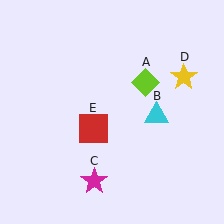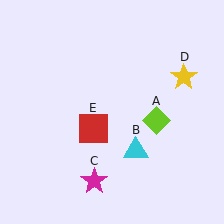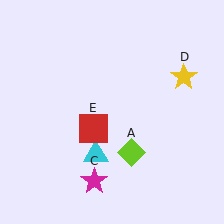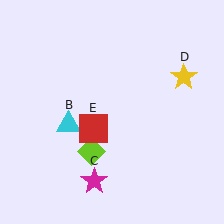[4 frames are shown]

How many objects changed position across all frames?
2 objects changed position: lime diamond (object A), cyan triangle (object B).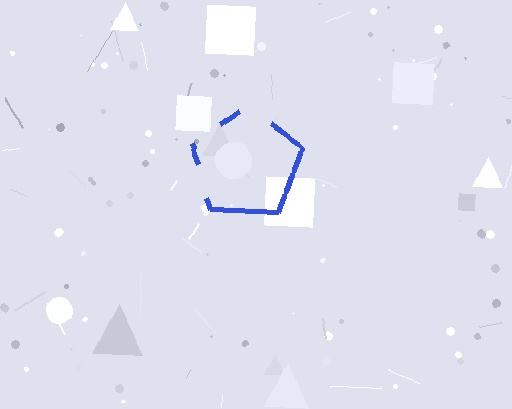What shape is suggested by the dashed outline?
The dashed outline suggests a pentagon.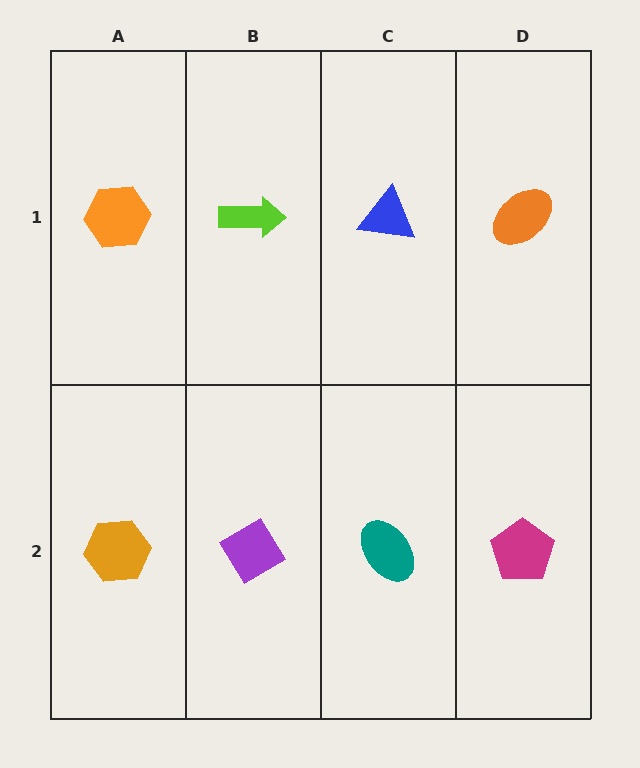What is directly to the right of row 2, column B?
A teal ellipse.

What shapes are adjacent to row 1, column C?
A teal ellipse (row 2, column C), a lime arrow (row 1, column B), an orange ellipse (row 1, column D).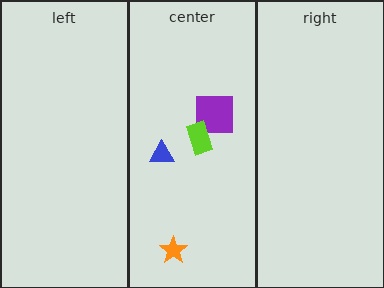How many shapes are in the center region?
4.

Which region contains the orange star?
The center region.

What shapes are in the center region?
The purple square, the blue triangle, the lime rectangle, the orange star.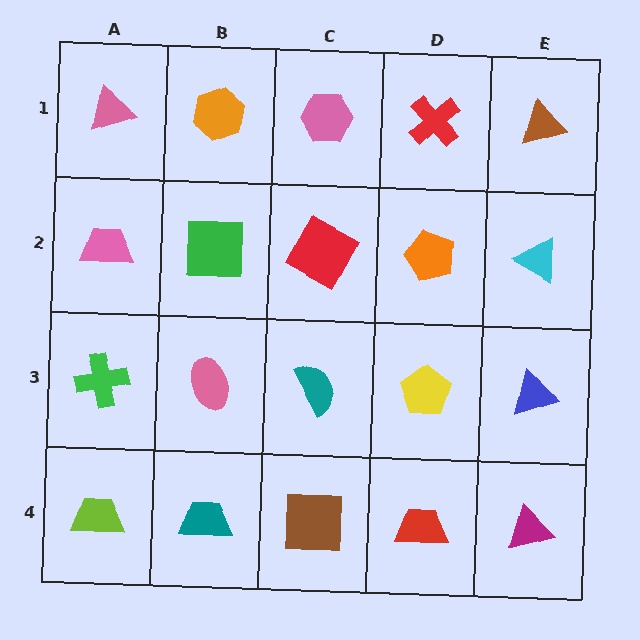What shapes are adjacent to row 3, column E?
A cyan triangle (row 2, column E), a magenta triangle (row 4, column E), a yellow pentagon (row 3, column D).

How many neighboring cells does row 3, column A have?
3.